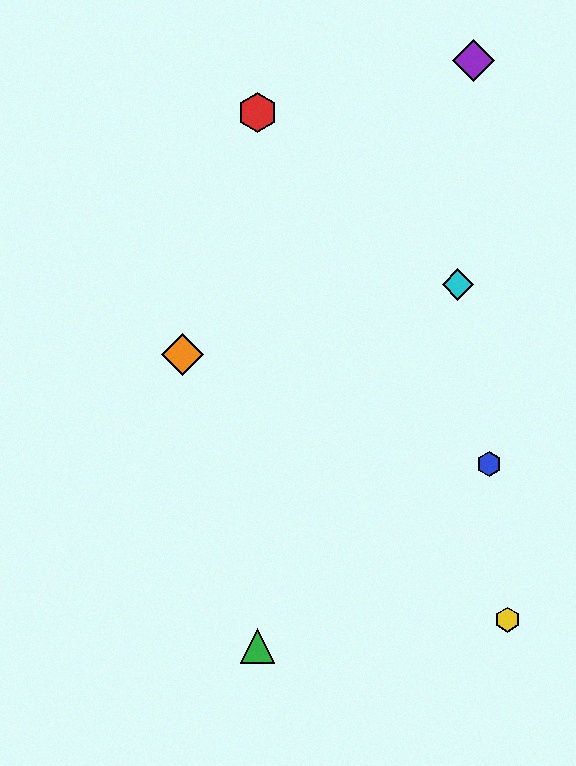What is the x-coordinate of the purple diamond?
The purple diamond is at x≈474.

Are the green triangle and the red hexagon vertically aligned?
Yes, both are at x≈257.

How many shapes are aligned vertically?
2 shapes (the red hexagon, the green triangle) are aligned vertically.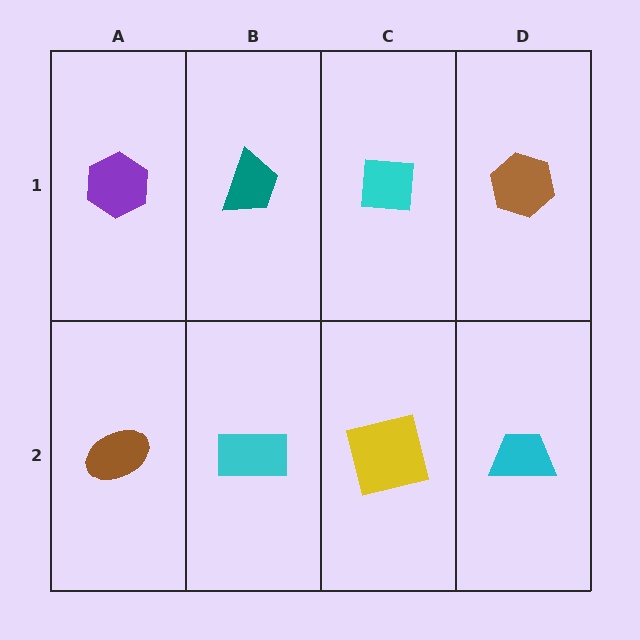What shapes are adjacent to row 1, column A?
A brown ellipse (row 2, column A), a teal trapezoid (row 1, column B).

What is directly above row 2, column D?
A brown hexagon.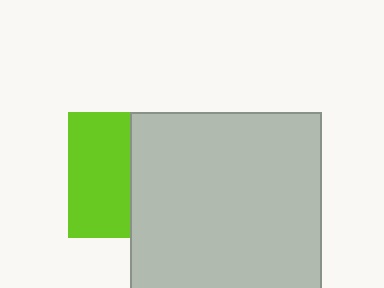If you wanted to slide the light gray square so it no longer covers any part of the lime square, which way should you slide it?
Slide it right — that is the most direct way to separate the two shapes.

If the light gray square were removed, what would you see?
You would see the complete lime square.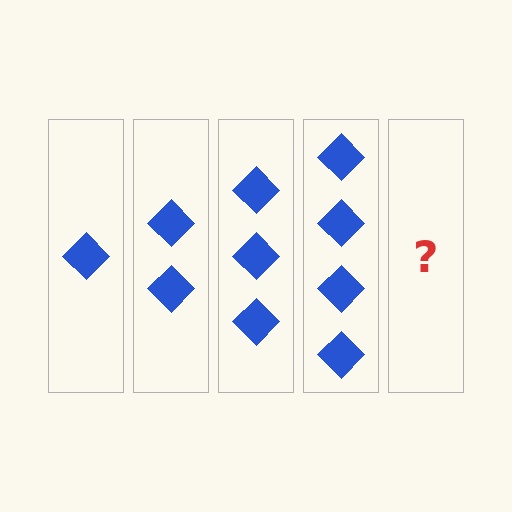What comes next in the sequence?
The next element should be 5 diamonds.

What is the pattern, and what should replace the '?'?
The pattern is that each step adds one more diamond. The '?' should be 5 diamonds.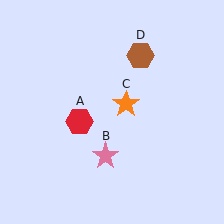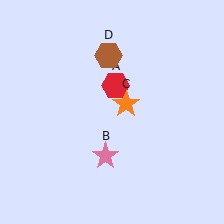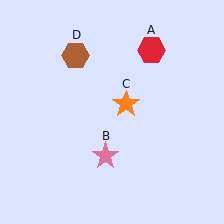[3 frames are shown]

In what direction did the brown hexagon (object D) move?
The brown hexagon (object D) moved left.